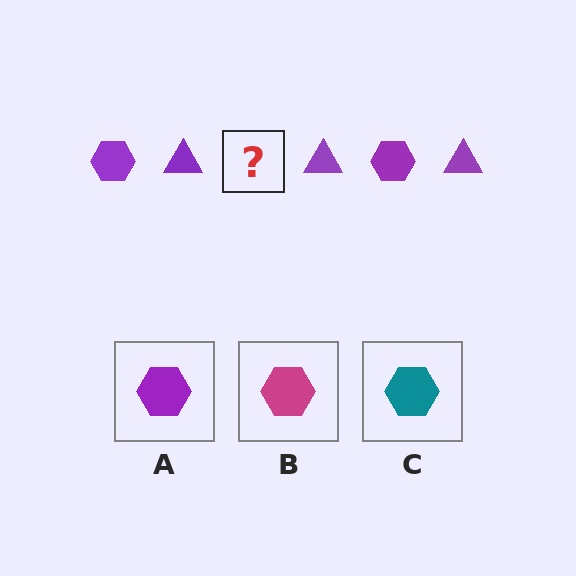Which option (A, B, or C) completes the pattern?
A.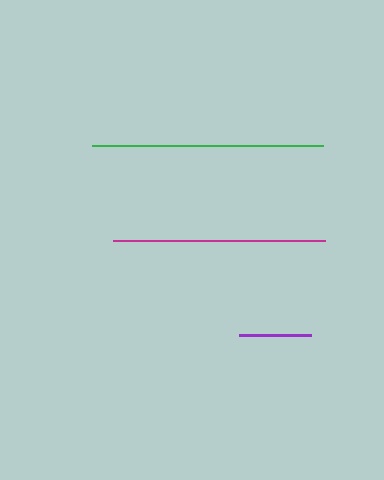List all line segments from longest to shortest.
From longest to shortest: green, magenta, purple.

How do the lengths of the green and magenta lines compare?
The green and magenta lines are approximately the same length.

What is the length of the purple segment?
The purple segment is approximately 71 pixels long.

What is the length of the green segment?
The green segment is approximately 231 pixels long.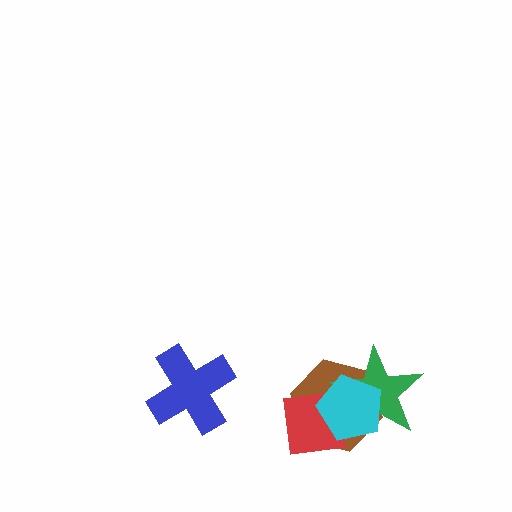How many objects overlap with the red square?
3 objects overlap with the red square.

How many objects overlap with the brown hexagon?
3 objects overlap with the brown hexagon.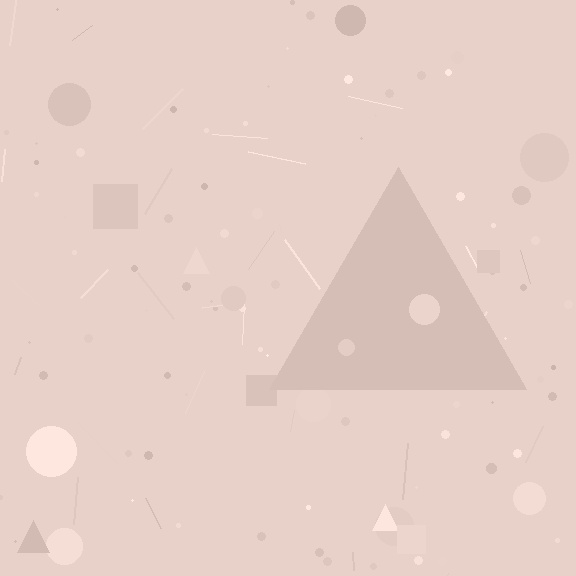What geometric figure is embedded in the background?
A triangle is embedded in the background.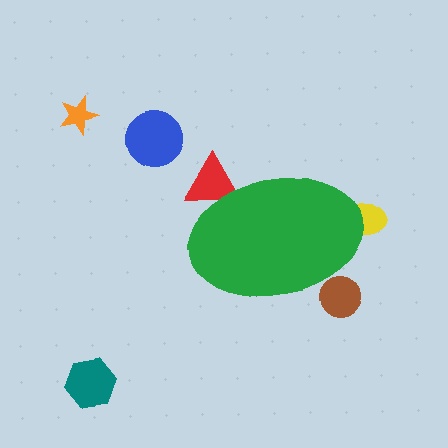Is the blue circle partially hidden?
No, the blue circle is fully visible.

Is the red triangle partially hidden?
Yes, the red triangle is partially hidden behind the green ellipse.